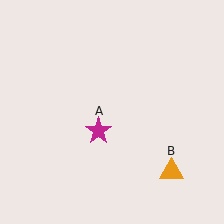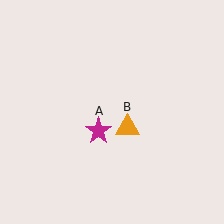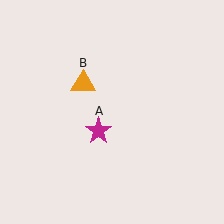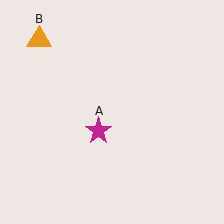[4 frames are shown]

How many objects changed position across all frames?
1 object changed position: orange triangle (object B).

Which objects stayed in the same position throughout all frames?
Magenta star (object A) remained stationary.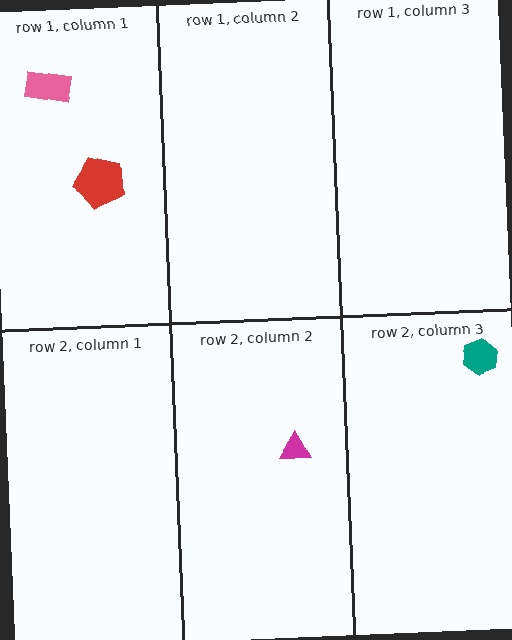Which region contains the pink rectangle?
The row 1, column 1 region.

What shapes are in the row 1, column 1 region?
The pink rectangle, the red pentagon.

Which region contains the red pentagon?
The row 1, column 1 region.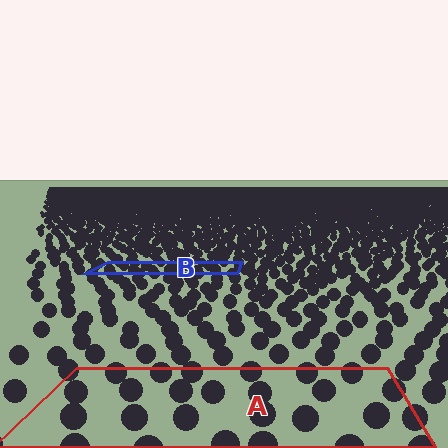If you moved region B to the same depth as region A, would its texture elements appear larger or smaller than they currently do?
They would appear larger. At a closer depth, the same texture elements are projected at a bigger on-screen size.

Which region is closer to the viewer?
Region A is closer. The texture elements there are larger and more spread out.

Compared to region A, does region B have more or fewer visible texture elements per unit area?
Region B has more texture elements per unit area — they are packed more densely because it is farther away.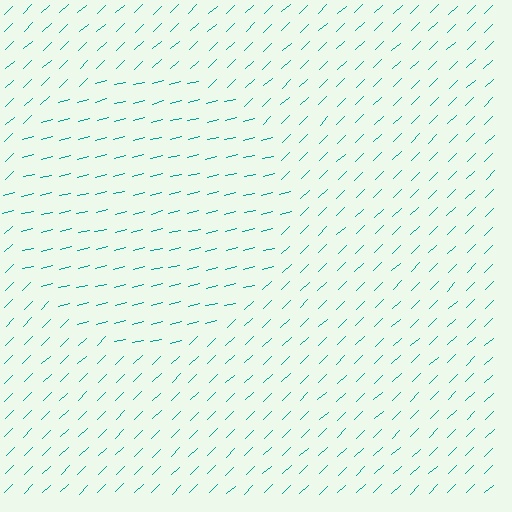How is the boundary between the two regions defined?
The boundary is defined purely by a change in line orientation (approximately 30 degrees difference). All lines are the same color and thickness.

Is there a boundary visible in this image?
Yes, there is a texture boundary formed by a change in line orientation.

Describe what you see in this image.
The image is filled with small teal line segments. A circle region in the image has lines oriented differently from the surrounding lines, creating a visible texture boundary.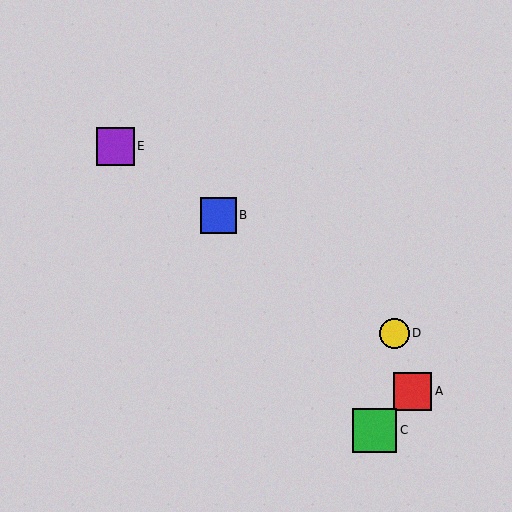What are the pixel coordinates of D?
Object D is at (394, 333).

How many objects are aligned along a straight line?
3 objects (B, D, E) are aligned along a straight line.